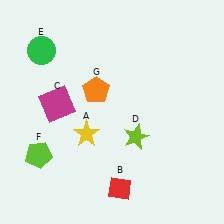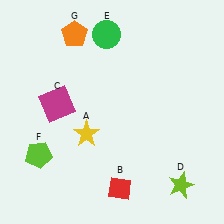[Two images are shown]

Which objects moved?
The objects that moved are: the lime star (D), the green circle (E), the orange pentagon (G).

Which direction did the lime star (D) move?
The lime star (D) moved down.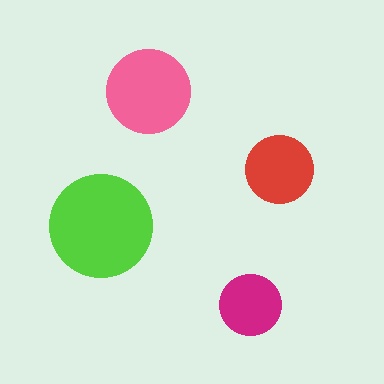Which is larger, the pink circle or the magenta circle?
The pink one.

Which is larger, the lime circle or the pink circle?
The lime one.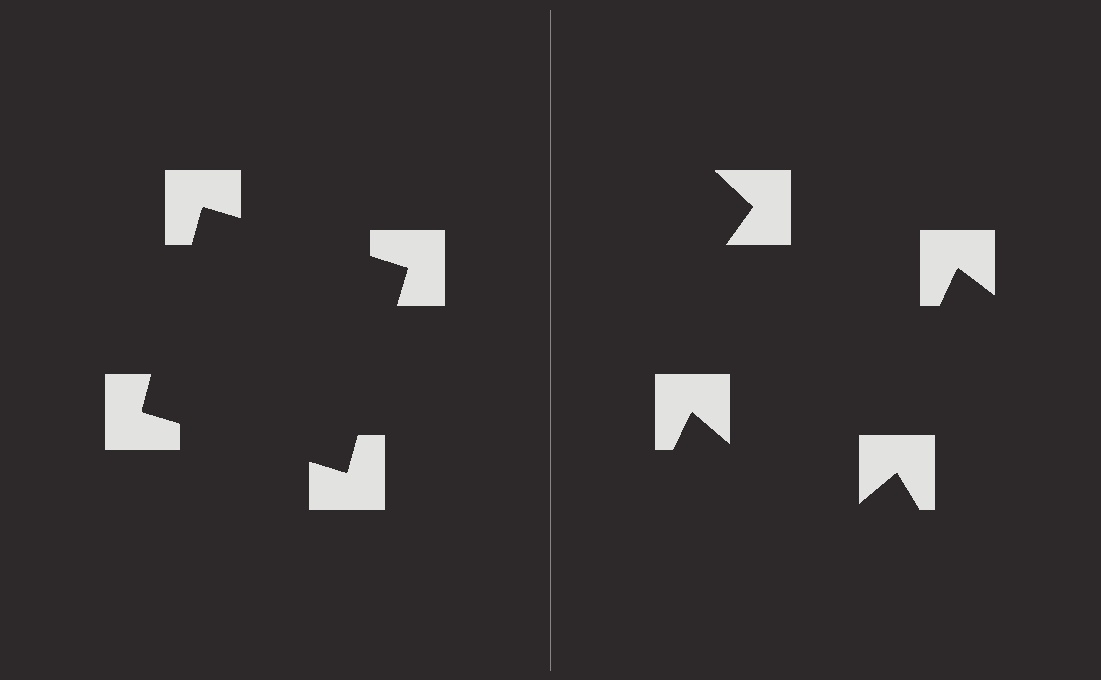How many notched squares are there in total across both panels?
8 — 4 on each side.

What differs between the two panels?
The notched squares are positioned identically on both sides; only the wedge orientations differ. On the left they align to a square; on the right they are misaligned.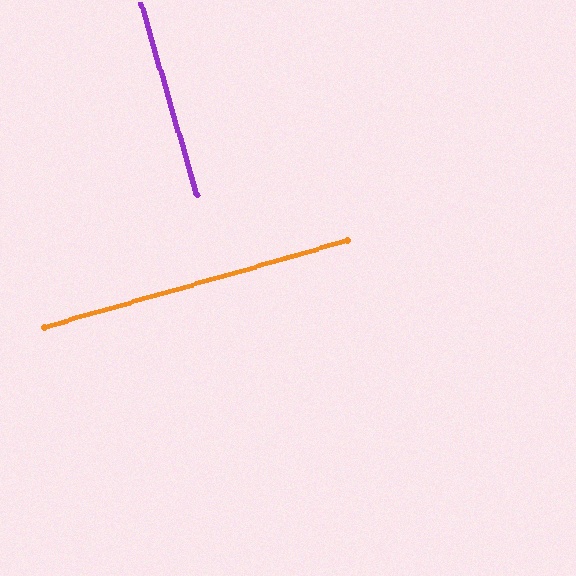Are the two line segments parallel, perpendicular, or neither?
Perpendicular — they meet at approximately 90°.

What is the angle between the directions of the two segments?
Approximately 90 degrees.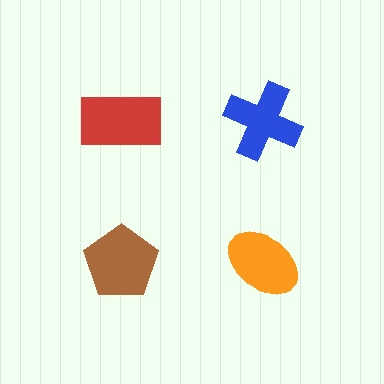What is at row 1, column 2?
A blue cross.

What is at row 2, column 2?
An orange ellipse.